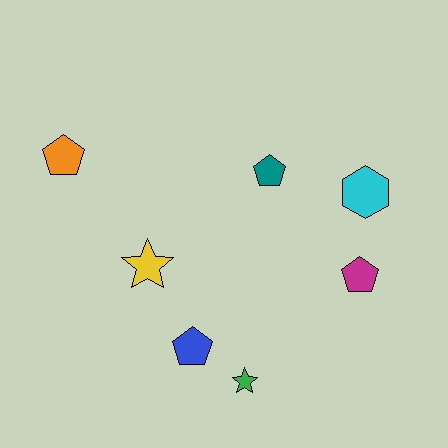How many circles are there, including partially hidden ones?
There are no circles.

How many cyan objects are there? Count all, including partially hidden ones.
There is 1 cyan object.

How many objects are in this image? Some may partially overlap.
There are 7 objects.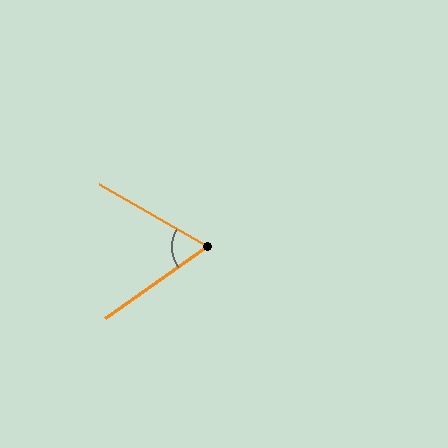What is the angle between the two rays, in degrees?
Approximately 66 degrees.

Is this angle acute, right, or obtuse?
It is acute.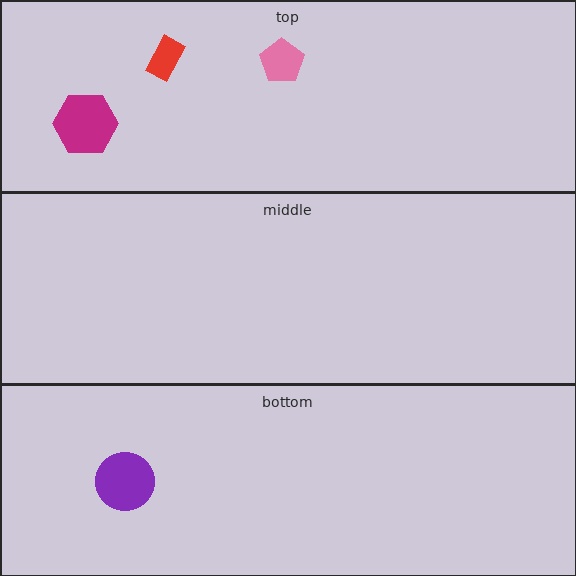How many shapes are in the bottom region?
1.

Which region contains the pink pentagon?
The top region.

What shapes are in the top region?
The pink pentagon, the magenta hexagon, the red rectangle.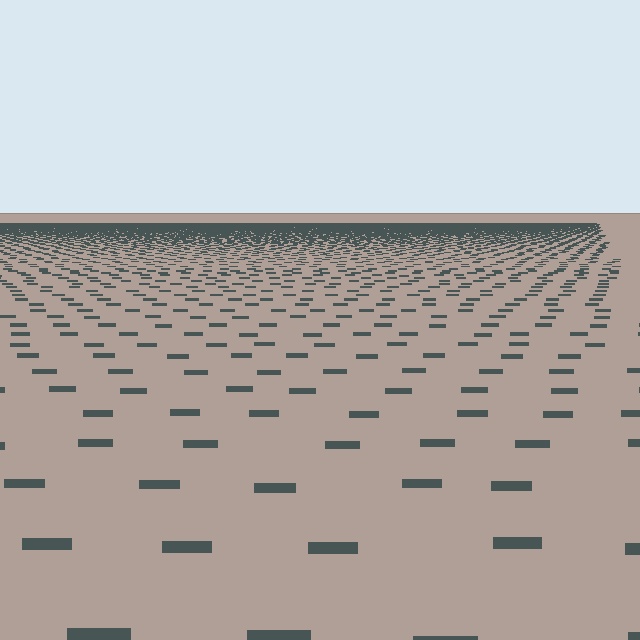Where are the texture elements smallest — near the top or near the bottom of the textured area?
Near the top.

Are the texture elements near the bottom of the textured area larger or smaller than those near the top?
Larger. Near the bottom, elements are closer to the viewer and appear at a bigger on-screen size.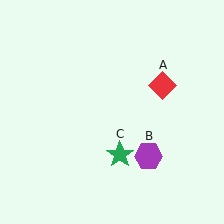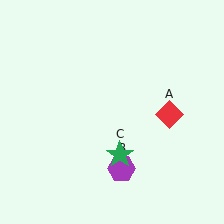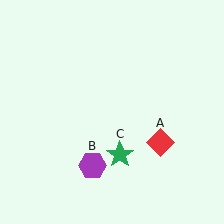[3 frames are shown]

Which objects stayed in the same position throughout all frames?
Green star (object C) remained stationary.